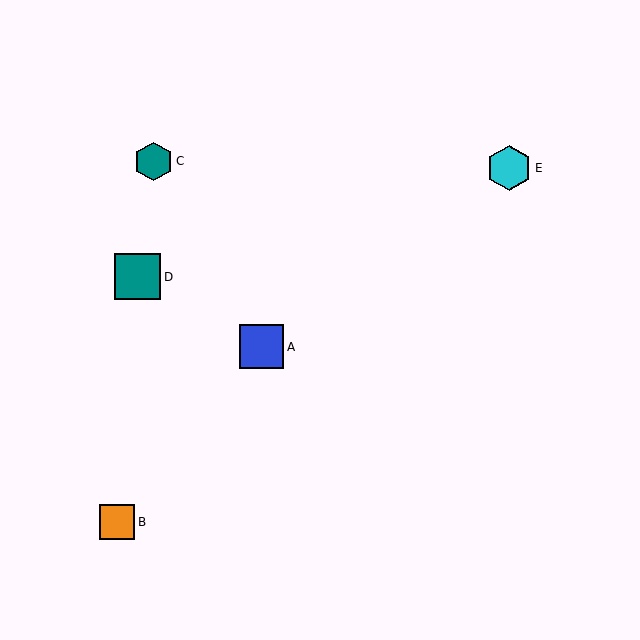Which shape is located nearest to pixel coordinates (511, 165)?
The cyan hexagon (labeled E) at (509, 168) is nearest to that location.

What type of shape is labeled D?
Shape D is a teal square.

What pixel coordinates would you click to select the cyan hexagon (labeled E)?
Click at (509, 168) to select the cyan hexagon E.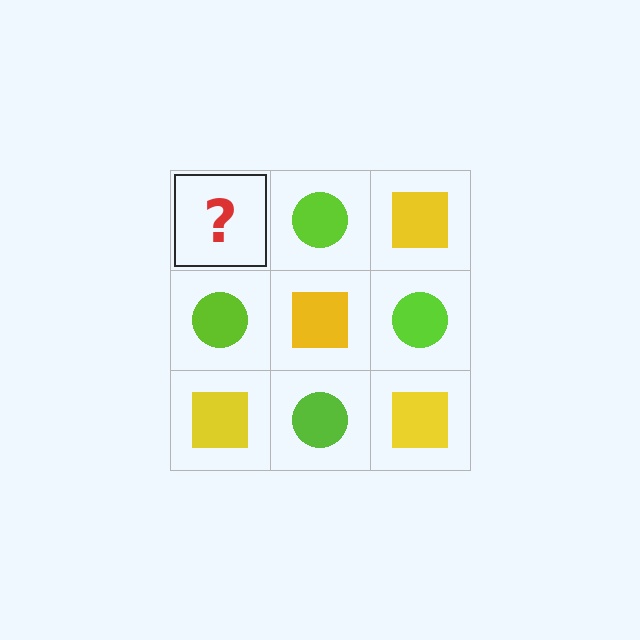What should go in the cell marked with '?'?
The missing cell should contain a yellow square.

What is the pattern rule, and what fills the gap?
The rule is that it alternates yellow square and lime circle in a checkerboard pattern. The gap should be filled with a yellow square.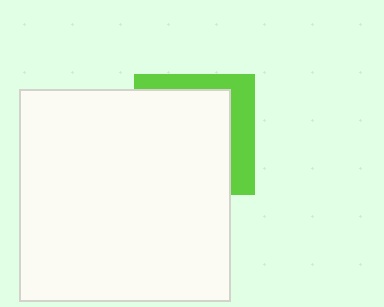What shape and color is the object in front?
The object in front is a white square.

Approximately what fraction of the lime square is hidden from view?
Roughly 70% of the lime square is hidden behind the white square.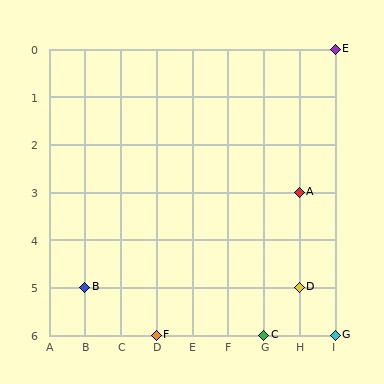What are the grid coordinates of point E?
Point E is at grid coordinates (I, 0).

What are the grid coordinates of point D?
Point D is at grid coordinates (H, 5).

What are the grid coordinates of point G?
Point G is at grid coordinates (I, 6).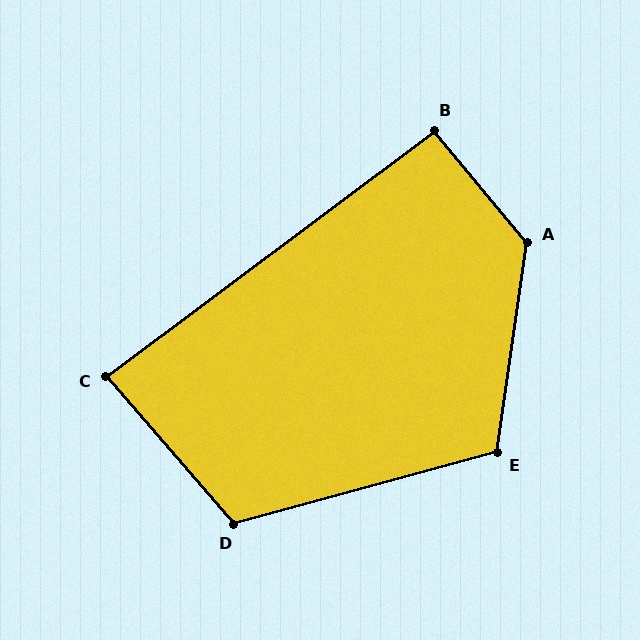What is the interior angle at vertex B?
Approximately 93 degrees (approximately right).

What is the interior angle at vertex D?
Approximately 116 degrees (obtuse).